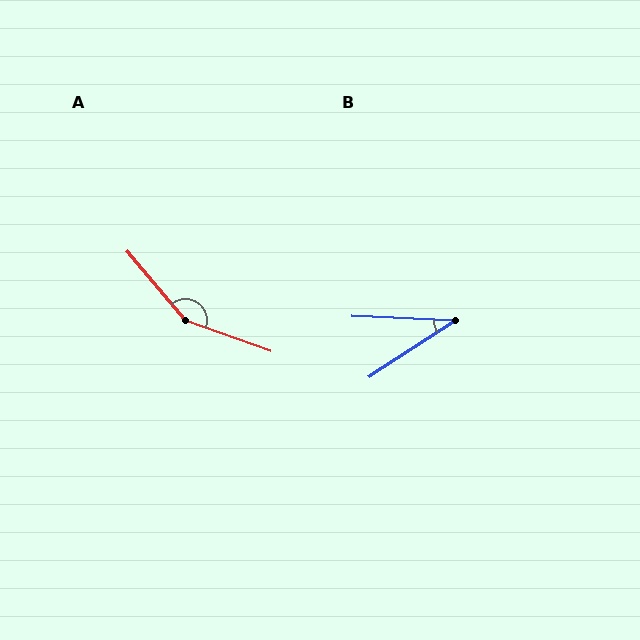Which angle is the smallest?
B, at approximately 36 degrees.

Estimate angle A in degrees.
Approximately 150 degrees.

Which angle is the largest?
A, at approximately 150 degrees.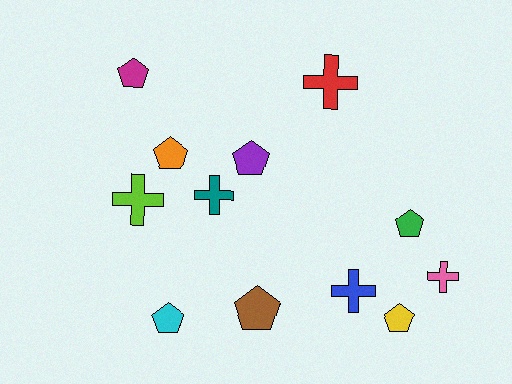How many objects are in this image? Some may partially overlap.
There are 12 objects.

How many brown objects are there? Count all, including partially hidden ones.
There is 1 brown object.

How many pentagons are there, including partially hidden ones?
There are 7 pentagons.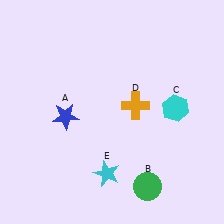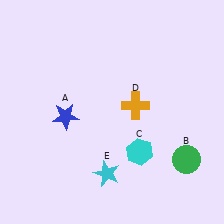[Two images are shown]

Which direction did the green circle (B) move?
The green circle (B) moved right.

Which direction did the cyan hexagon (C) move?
The cyan hexagon (C) moved down.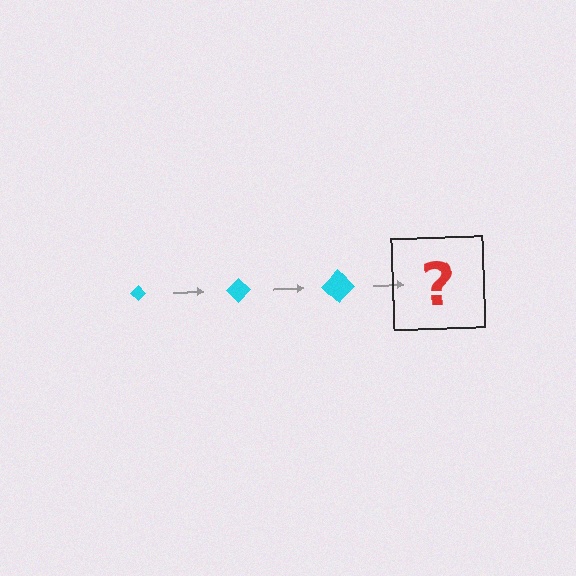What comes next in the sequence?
The next element should be a cyan diamond, larger than the previous one.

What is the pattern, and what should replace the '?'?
The pattern is that the diamond gets progressively larger each step. The '?' should be a cyan diamond, larger than the previous one.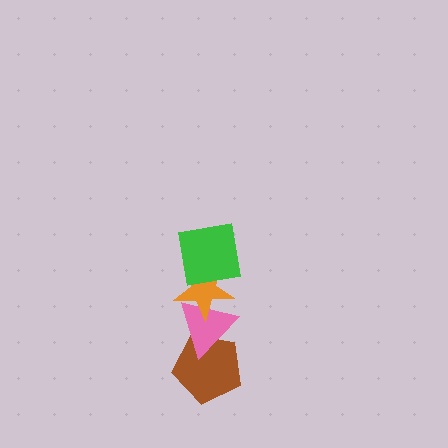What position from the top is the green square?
The green square is 1st from the top.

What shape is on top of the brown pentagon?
The pink triangle is on top of the brown pentagon.